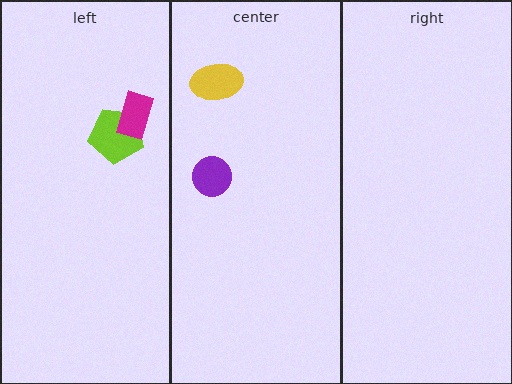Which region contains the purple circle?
The center region.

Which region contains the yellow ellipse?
The center region.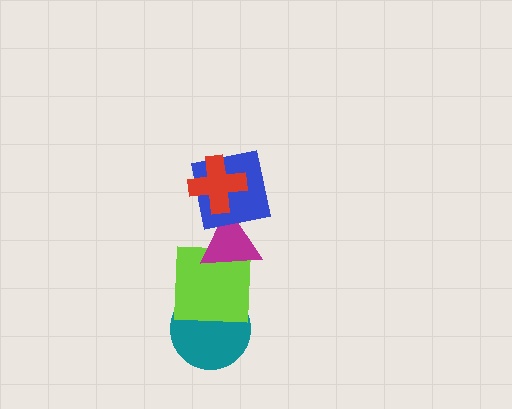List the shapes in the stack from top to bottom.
From top to bottom: the red cross, the blue square, the magenta triangle, the lime square, the teal circle.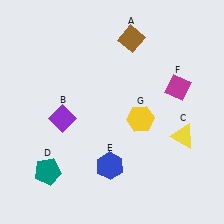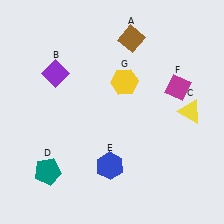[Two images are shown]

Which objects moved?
The objects that moved are: the purple diamond (B), the yellow triangle (C), the yellow hexagon (G).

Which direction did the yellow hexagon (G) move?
The yellow hexagon (G) moved up.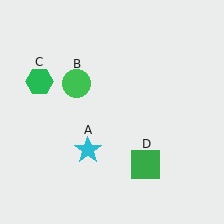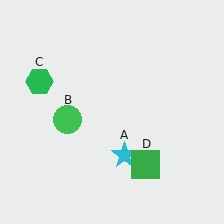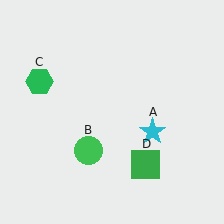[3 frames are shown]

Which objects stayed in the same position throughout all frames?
Green hexagon (object C) and green square (object D) remained stationary.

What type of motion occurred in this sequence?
The cyan star (object A), green circle (object B) rotated counterclockwise around the center of the scene.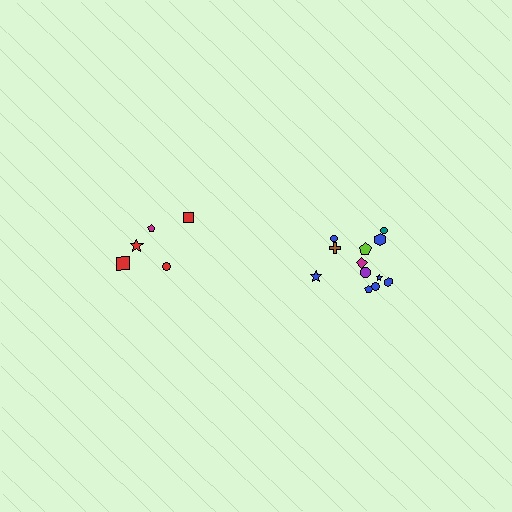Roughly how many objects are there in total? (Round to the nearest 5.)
Roughly 15 objects in total.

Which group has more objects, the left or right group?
The right group.